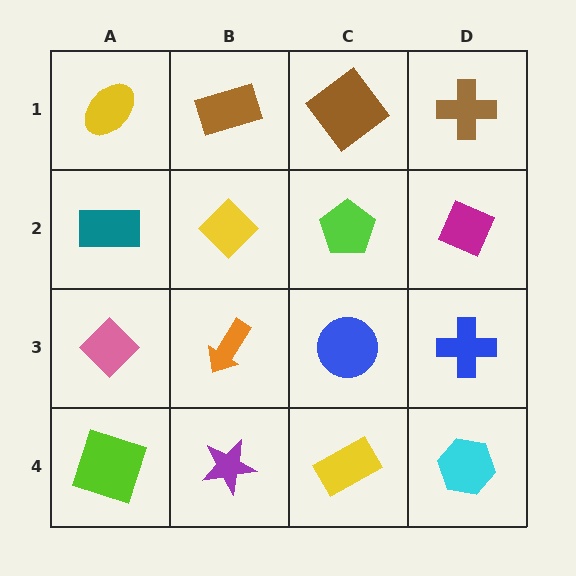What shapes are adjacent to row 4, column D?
A blue cross (row 3, column D), a yellow rectangle (row 4, column C).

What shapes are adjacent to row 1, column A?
A teal rectangle (row 2, column A), a brown rectangle (row 1, column B).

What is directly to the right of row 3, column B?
A blue circle.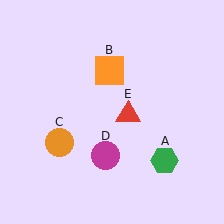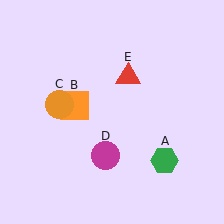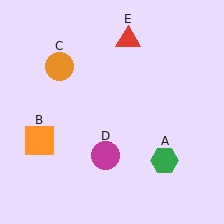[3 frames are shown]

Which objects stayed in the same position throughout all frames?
Green hexagon (object A) and magenta circle (object D) remained stationary.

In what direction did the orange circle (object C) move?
The orange circle (object C) moved up.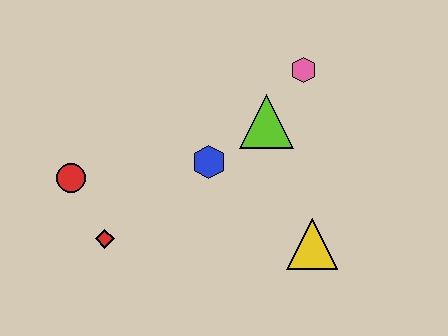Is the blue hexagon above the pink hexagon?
No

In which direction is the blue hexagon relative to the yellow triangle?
The blue hexagon is to the left of the yellow triangle.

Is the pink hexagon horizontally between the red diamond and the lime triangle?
No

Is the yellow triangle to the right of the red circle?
Yes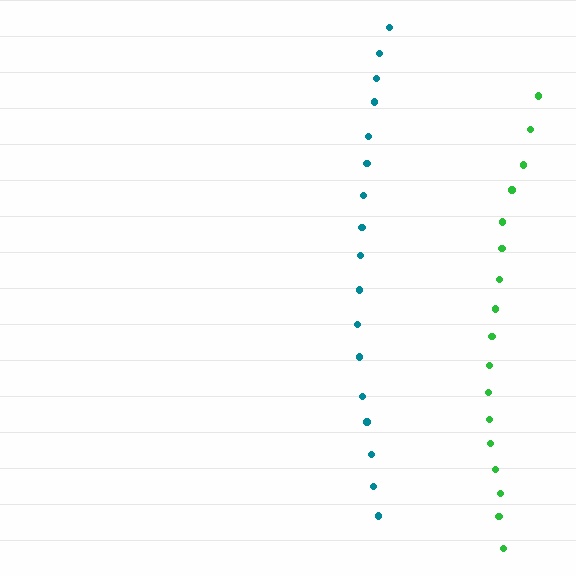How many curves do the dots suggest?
There are 2 distinct paths.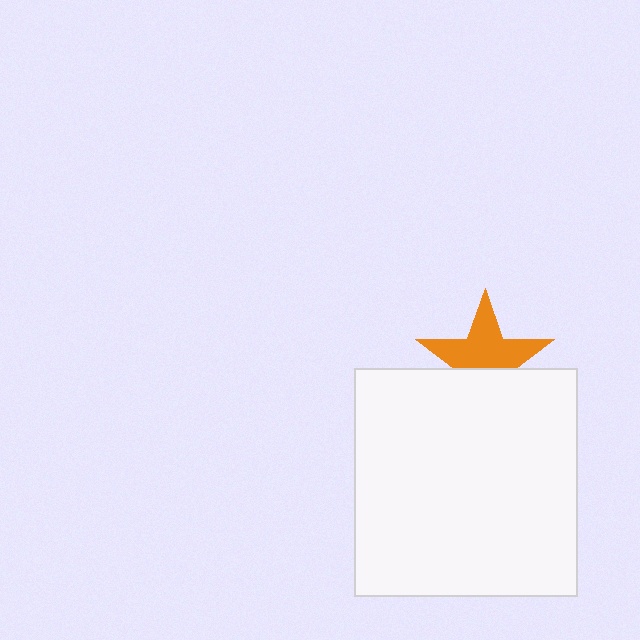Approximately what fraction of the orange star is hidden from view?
Roughly 40% of the orange star is hidden behind the white rectangle.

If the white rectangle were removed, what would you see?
You would see the complete orange star.